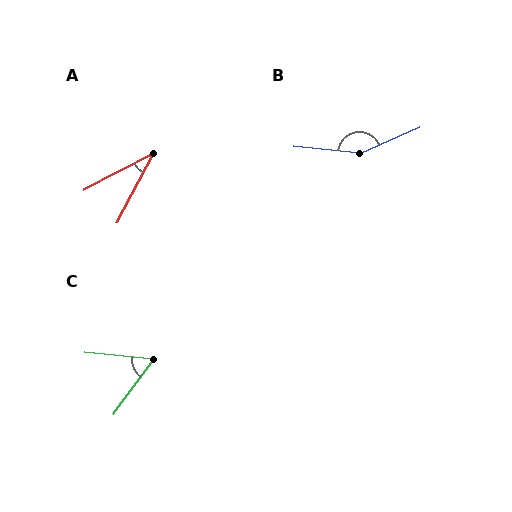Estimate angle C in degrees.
Approximately 60 degrees.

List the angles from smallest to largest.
A (35°), C (60°), B (150°).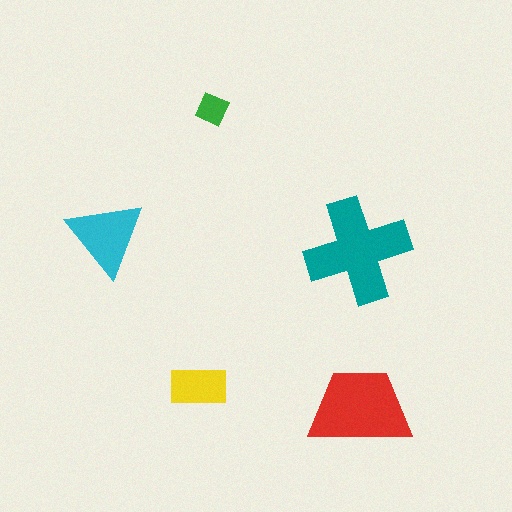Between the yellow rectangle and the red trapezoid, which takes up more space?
The red trapezoid.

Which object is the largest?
The teal cross.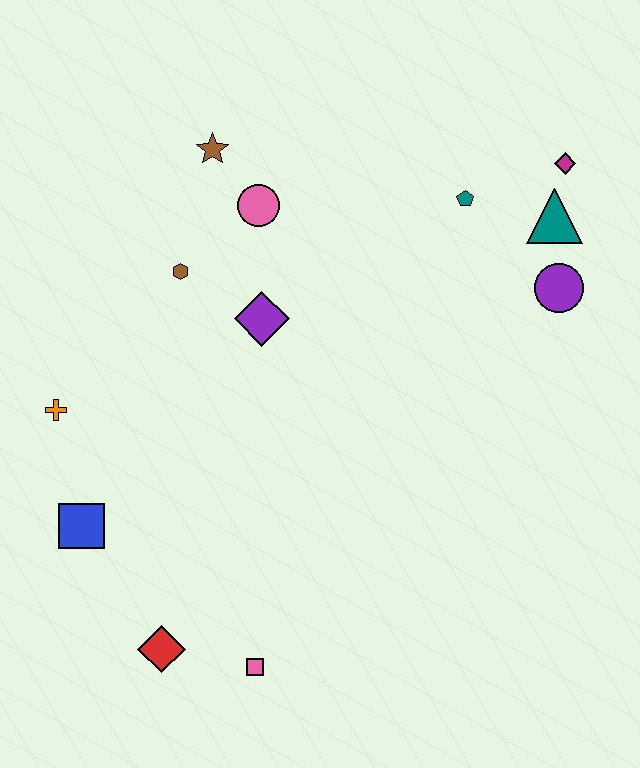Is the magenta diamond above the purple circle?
Yes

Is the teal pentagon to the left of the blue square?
No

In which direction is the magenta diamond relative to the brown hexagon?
The magenta diamond is to the right of the brown hexagon.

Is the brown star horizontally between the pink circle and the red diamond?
Yes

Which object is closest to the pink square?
The red diamond is closest to the pink square.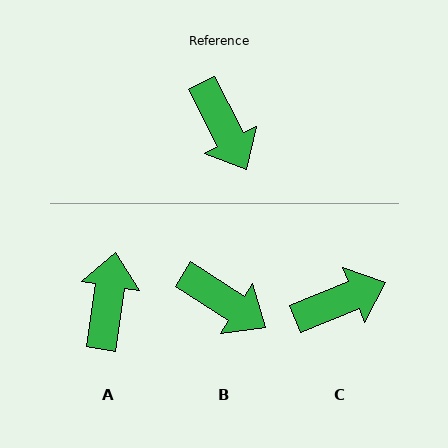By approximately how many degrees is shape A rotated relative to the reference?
Approximately 144 degrees counter-clockwise.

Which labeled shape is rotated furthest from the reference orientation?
A, about 144 degrees away.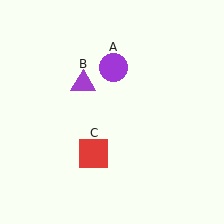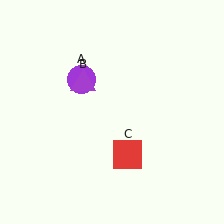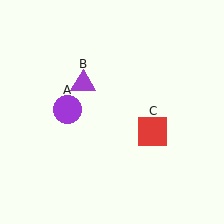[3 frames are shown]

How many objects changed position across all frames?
2 objects changed position: purple circle (object A), red square (object C).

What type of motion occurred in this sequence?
The purple circle (object A), red square (object C) rotated counterclockwise around the center of the scene.